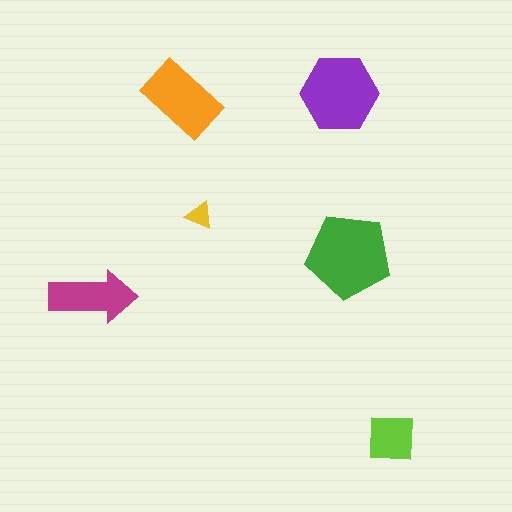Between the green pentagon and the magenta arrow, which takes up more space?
The green pentagon.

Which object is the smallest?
The yellow triangle.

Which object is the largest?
The green pentagon.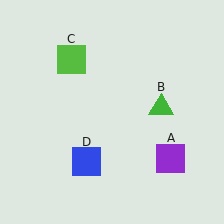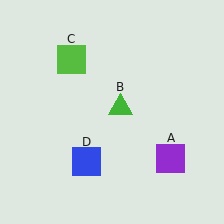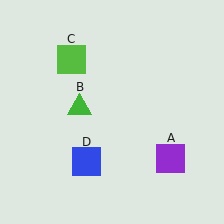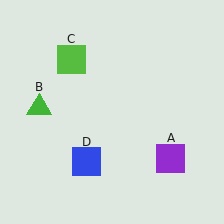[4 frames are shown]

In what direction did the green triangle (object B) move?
The green triangle (object B) moved left.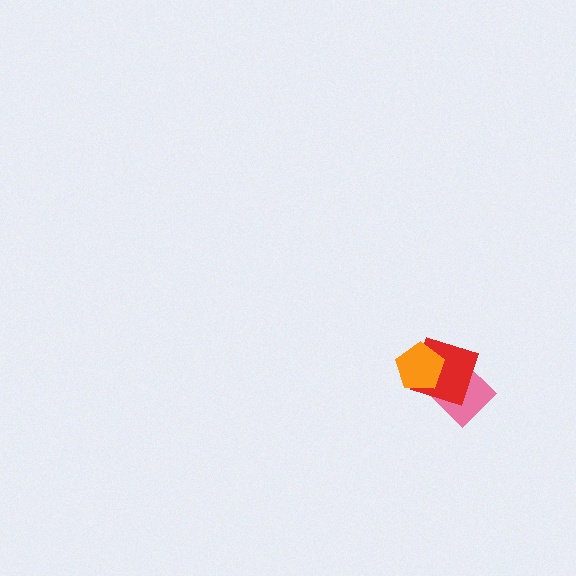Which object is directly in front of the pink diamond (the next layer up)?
The red square is directly in front of the pink diamond.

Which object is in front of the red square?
The orange pentagon is in front of the red square.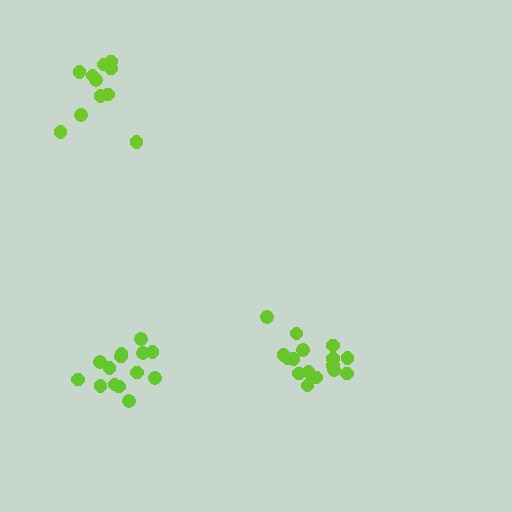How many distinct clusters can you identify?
There are 3 distinct clusters.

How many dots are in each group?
Group 1: 16 dots, Group 2: 11 dots, Group 3: 14 dots (41 total).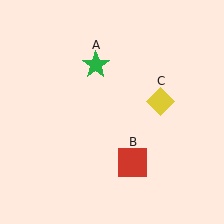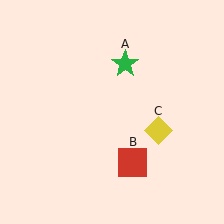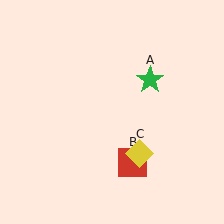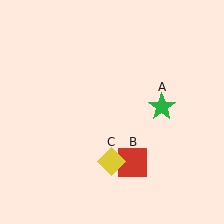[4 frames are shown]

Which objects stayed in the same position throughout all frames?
Red square (object B) remained stationary.